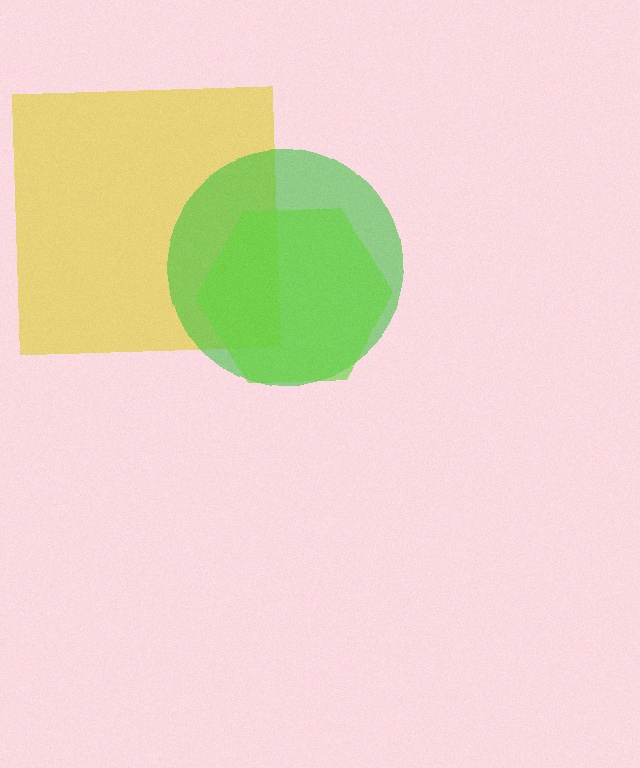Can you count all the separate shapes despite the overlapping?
Yes, there are 3 separate shapes.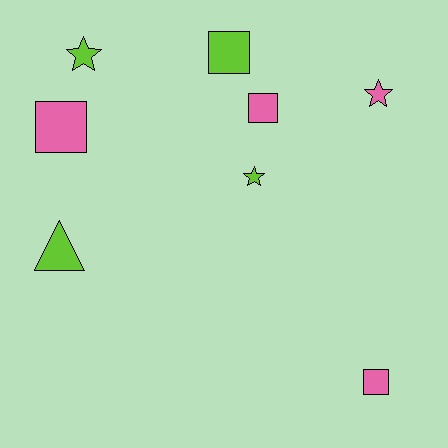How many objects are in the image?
There are 8 objects.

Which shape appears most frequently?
Square, with 4 objects.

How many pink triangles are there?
There are no pink triangles.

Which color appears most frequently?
Lime, with 4 objects.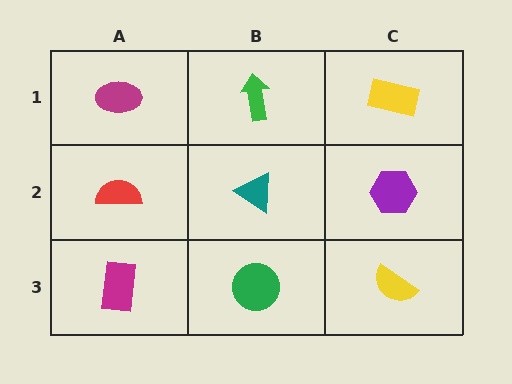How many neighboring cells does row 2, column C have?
3.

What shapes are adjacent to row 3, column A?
A red semicircle (row 2, column A), a green circle (row 3, column B).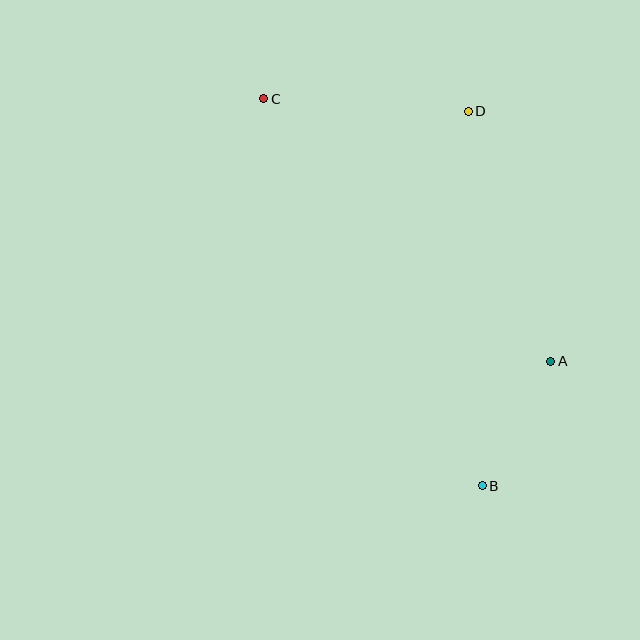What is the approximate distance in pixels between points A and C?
The distance between A and C is approximately 389 pixels.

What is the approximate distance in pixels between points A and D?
The distance between A and D is approximately 263 pixels.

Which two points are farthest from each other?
Points B and C are farthest from each other.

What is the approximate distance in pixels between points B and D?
The distance between B and D is approximately 374 pixels.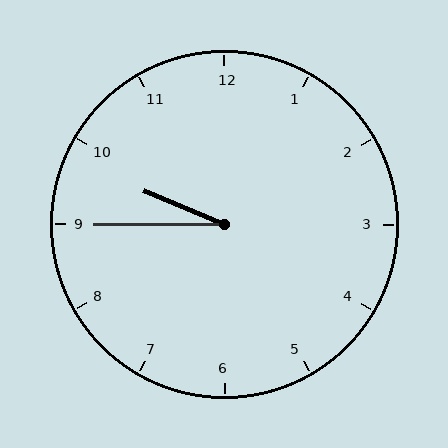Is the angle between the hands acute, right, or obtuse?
It is acute.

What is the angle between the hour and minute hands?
Approximately 22 degrees.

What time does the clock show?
9:45.